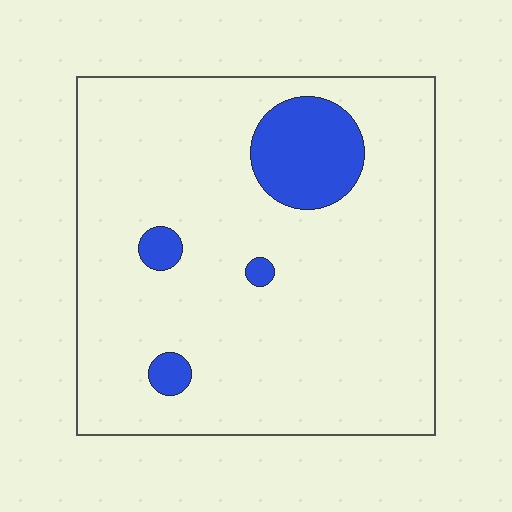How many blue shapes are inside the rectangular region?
4.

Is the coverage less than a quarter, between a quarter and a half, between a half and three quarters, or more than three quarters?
Less than a quarter.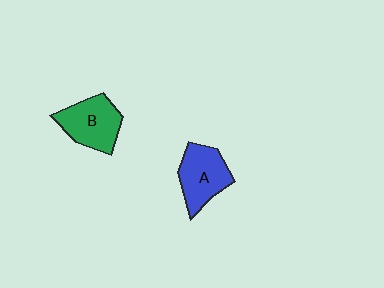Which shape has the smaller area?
Shape A (blue).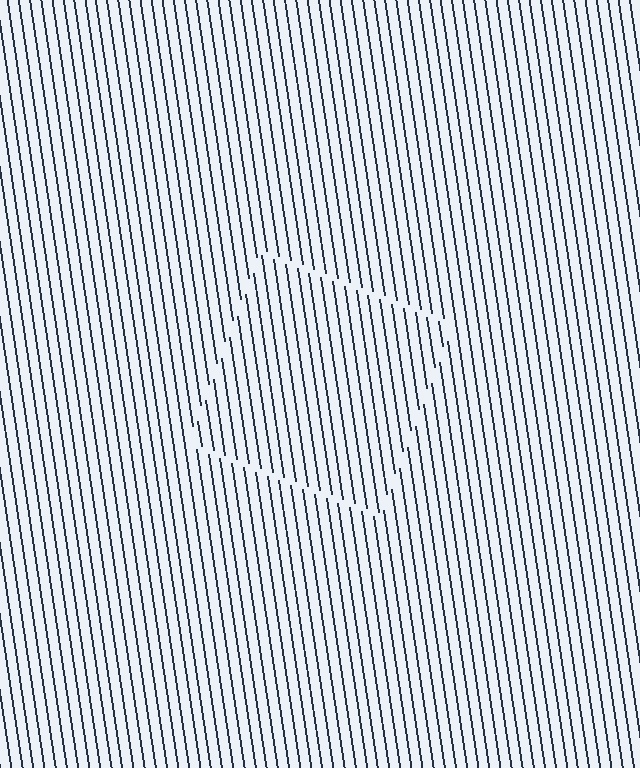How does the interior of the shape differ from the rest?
The interior of the shape contains the same grating, shifted by half a period — the contour is defined by the phase discontinuity where line-ends from the inner and outer gratings abut.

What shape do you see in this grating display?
An illusory square. The interior of the shape contains the same grating, shifted by half a period — the contour is defined by the phase discontinuity where line-ends from the inner and outer gratings abut.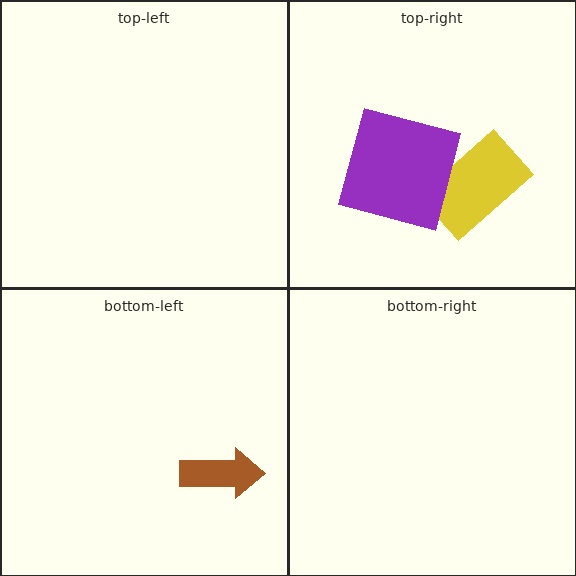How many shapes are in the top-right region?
2.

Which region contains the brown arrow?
The bottom-left region.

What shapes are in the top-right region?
The yellow rectangle, the purple square.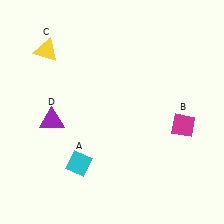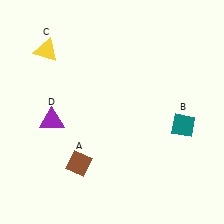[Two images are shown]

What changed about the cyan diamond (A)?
In Image 1, A is cyan. In Image 2, it changed to brown.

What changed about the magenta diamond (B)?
In Image 1, B is magenta. In Image 2, it changed to teal.